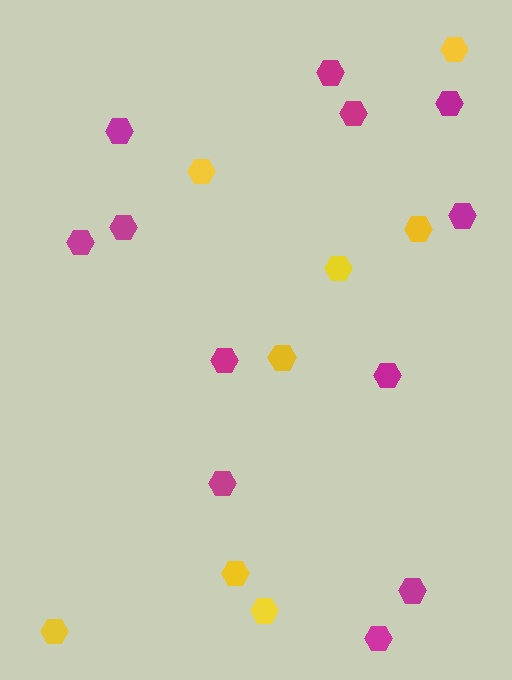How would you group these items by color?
There are 2 groups: one group of magenta hexagons (12) and one group of yellow hexagons (8).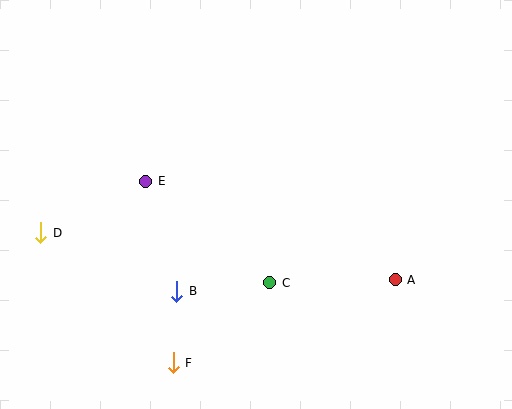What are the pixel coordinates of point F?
Point F is at (173, 363).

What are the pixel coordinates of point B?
Point B is at (177, 291).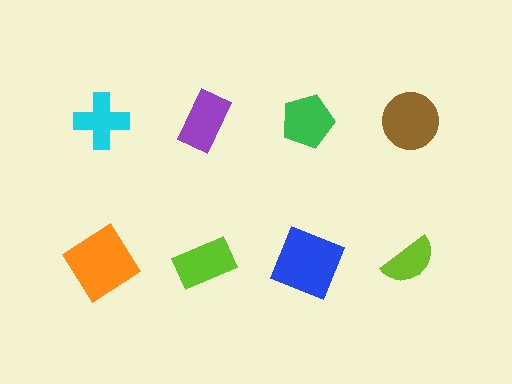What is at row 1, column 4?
A brown circle.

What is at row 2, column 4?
A lime semicircle.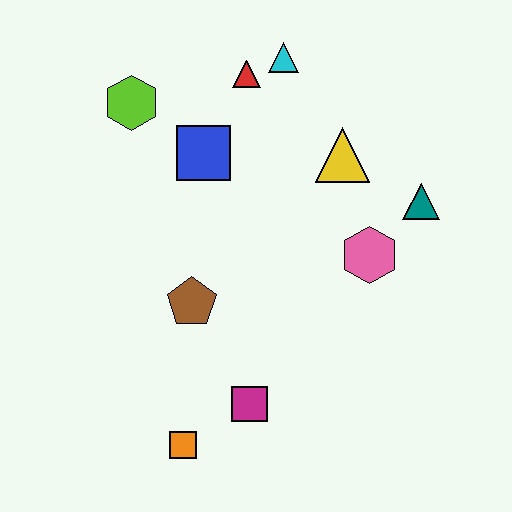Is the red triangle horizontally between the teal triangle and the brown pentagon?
Yes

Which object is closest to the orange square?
The magenta square is closest to the orange square.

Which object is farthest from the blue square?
The orange square is farthest from the blue square.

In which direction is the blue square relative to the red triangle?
The blue square is below the red triangle.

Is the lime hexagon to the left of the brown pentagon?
Yes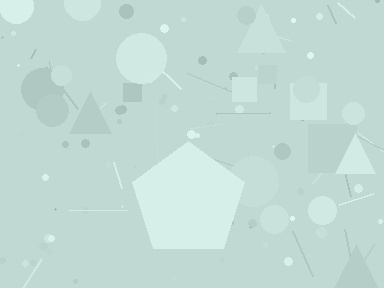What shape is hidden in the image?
A pentagon is hidden in the image.